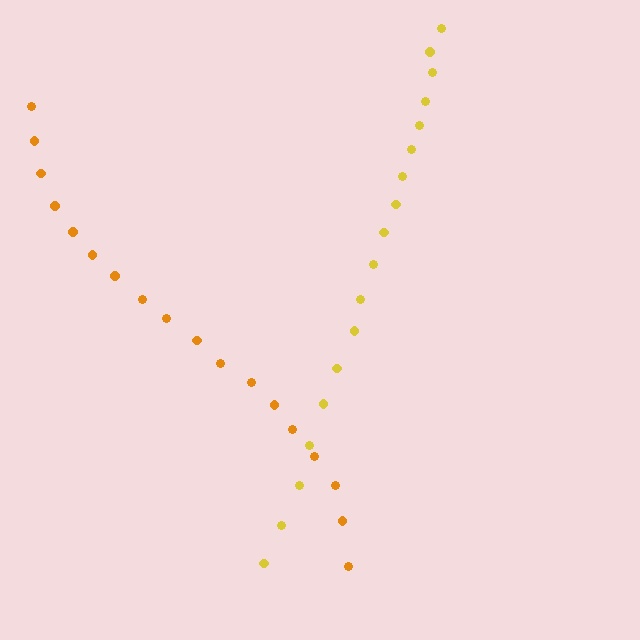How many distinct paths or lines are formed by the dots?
There are 2 distinct paths.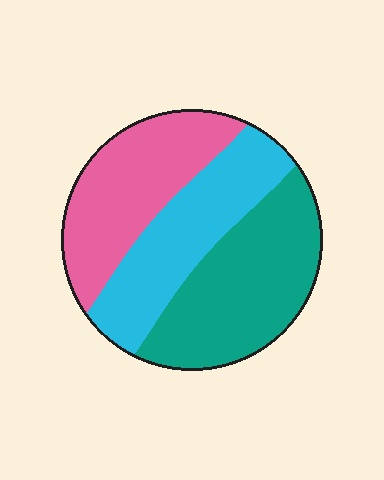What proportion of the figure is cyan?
Cyan covers roughly 30% of the figure.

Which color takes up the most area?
Teal, at roughly 40%.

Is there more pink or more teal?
Teal.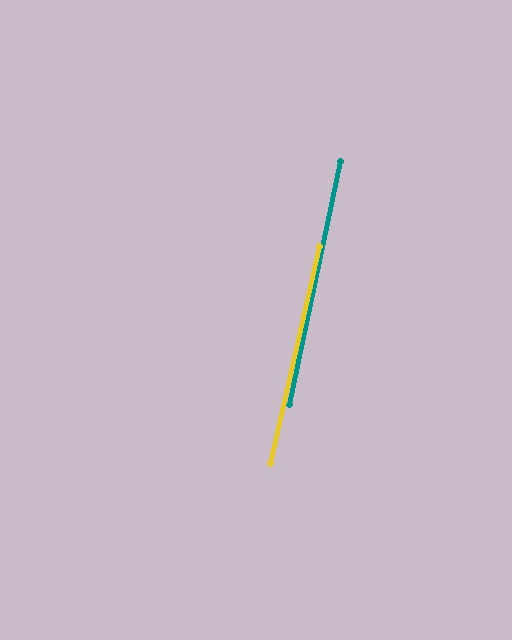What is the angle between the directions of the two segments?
Approximately 1 degree.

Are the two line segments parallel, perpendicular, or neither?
Parallel — their directions differ by only 0.7°.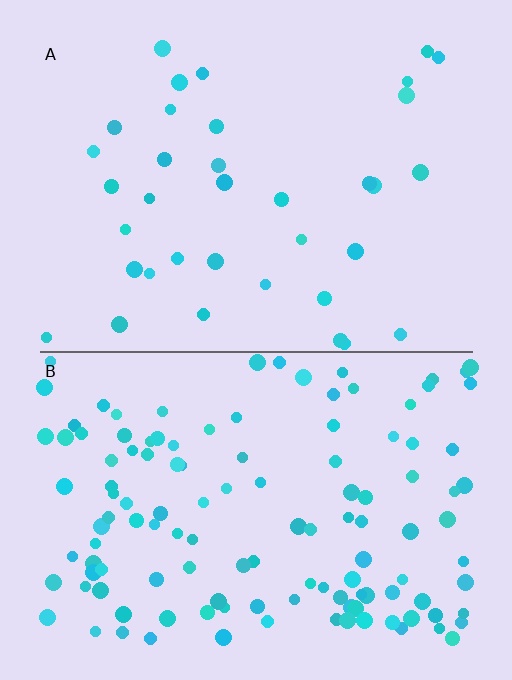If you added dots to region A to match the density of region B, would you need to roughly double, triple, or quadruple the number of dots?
Approximately quadruple.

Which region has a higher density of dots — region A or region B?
B (the bottom).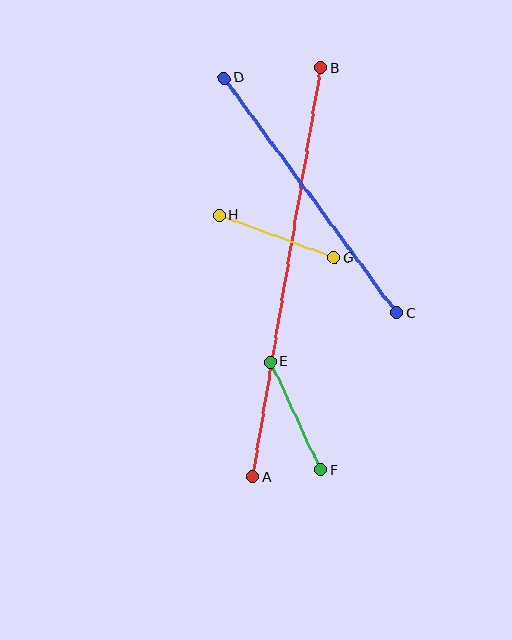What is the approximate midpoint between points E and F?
The midpoint is at approximately (296, 416) pixels.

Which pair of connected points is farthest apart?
Points A and B are farthest apart.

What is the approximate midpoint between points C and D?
The midpoint is at approximately (310, 196) pixels.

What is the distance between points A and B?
The distance is approximately 415 pixels.